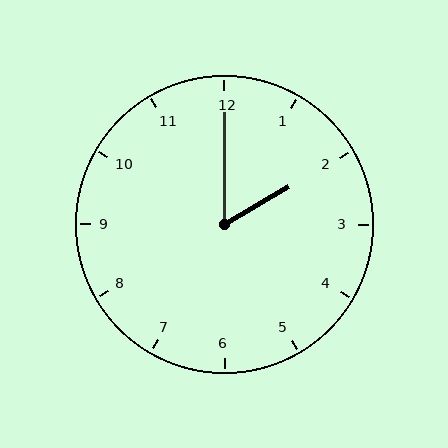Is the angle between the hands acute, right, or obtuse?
It is acute.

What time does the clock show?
2:00.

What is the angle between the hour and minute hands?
Approximately 60 degrees.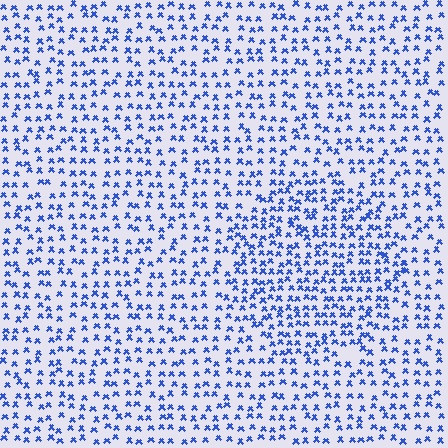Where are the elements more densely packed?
The elements are more densely packed inside the circle boundary.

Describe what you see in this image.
The image contains small blue elements arranged at two different densities. A circle-shaped region is visible where the elements are more densely packed than the surrounding area.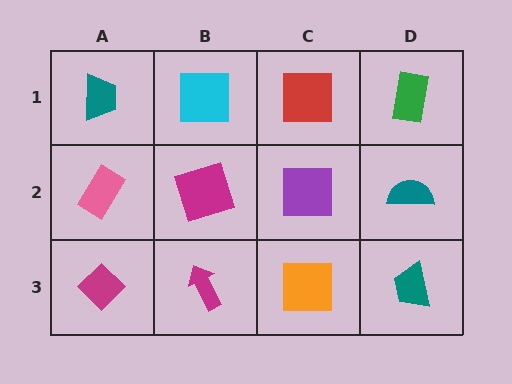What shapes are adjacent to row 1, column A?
A pink rectangle (row 2, column A), a cyan square (row 1, column B).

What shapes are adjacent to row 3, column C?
A purple square (row 2, column C), a magenta arrow (row 3, column B), a teal trapezoid (row 3, column D).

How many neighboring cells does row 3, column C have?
3.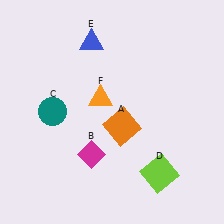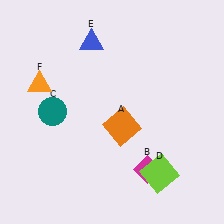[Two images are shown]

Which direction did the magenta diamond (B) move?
The magenta diamond (B) moved right.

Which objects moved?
The objects that moved are: the magenta diamond (B), the orange triangle (F).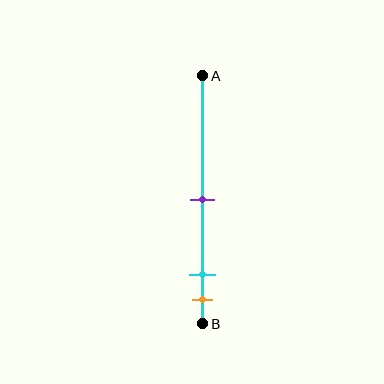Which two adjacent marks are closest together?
The cyan and orange marks are the closest adjacent pair.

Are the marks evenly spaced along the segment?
No, the marks are not evenly spaced.